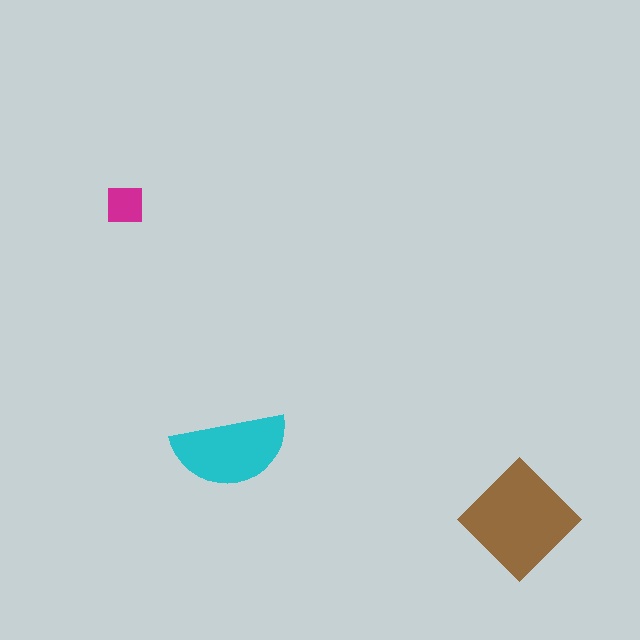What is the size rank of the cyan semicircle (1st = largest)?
2nd.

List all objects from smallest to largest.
The magenta square, the cyan semicircle, the brown diamond.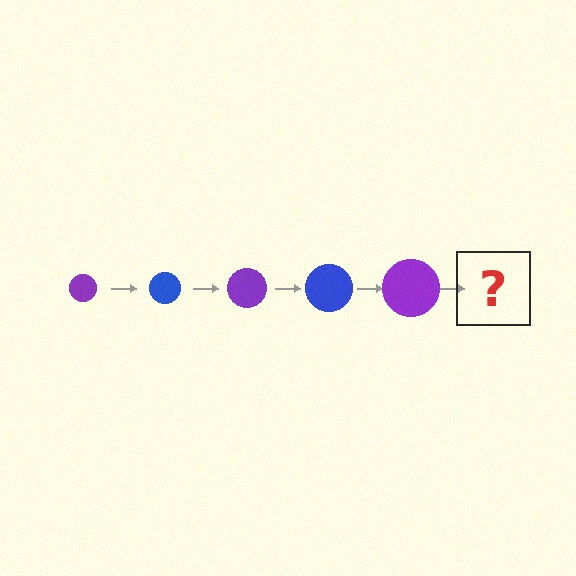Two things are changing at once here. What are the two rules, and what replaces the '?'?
The two rules are that the circle grows larger each step and the color cycles through purple and blue. The '?' should be a blue circle, larger than the previous one.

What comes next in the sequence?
The next element should be a blue circle, larger than the previous one.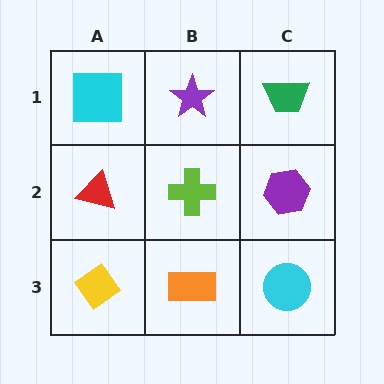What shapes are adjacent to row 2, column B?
A purple star (row 1, column B), an orange rectangle (row 3, column B), a red triangle (row 2, column A), a purple hexagon (row 2, column C).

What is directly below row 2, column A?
A yellow diamond.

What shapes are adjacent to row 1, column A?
A red triangle (row 2, column A), a purple star (row 1, column B).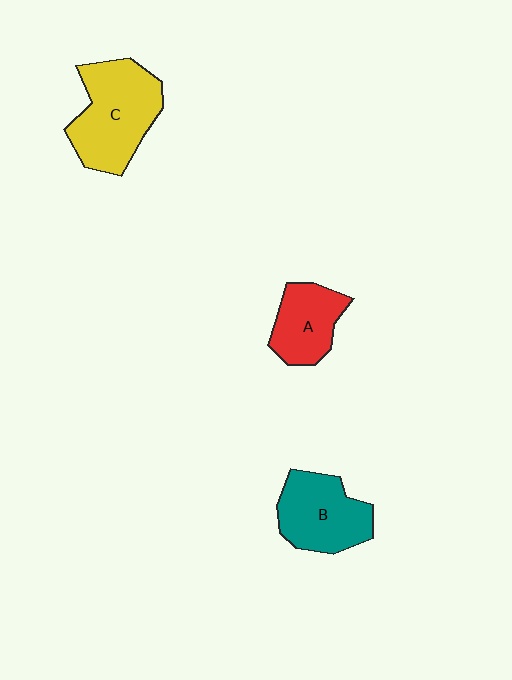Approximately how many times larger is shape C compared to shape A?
Approximately 1.6 times.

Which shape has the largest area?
Shape C (yellow).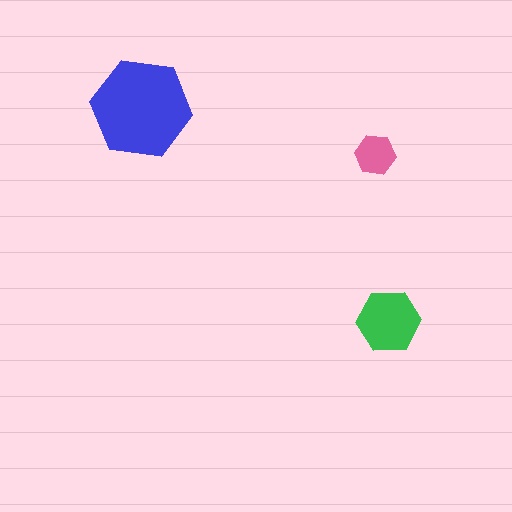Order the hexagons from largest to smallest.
the blue one, the green one, the pink one.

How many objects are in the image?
There are 3 objects in the image.